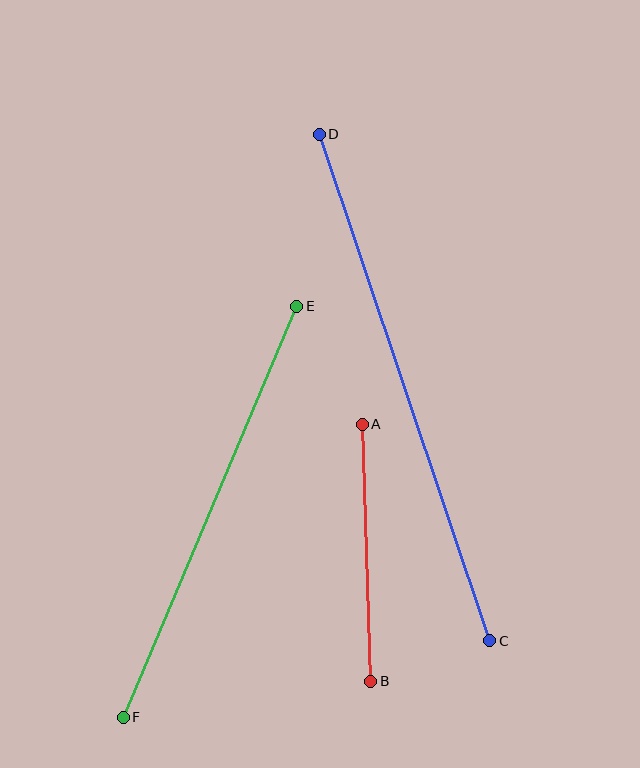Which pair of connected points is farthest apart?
Points C and D are farthest apart.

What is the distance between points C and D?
The distance is approximately 534 pixels.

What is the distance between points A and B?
The distance is approximately 257 pixels.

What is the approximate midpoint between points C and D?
The midpoint is at approximately (404, 387) pixels.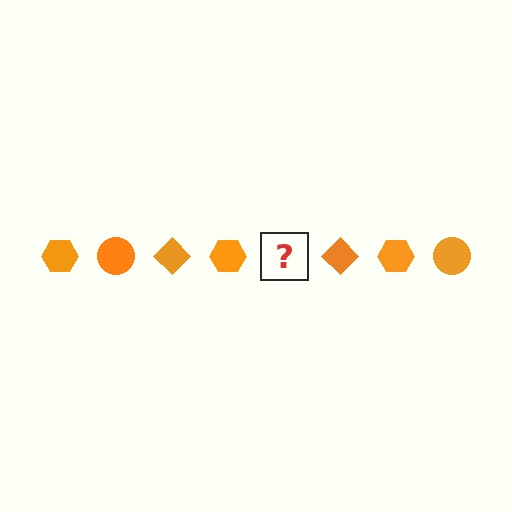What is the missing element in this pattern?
The missing element is an orange circle.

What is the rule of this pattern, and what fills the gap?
The rule is that the pattern cycles through hexagon, circle, diamond shapes in orange. The gap should be filled with an orange circle.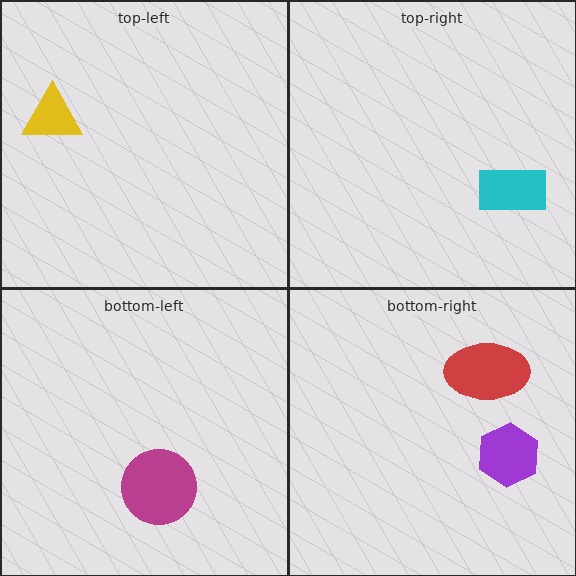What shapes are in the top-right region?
The cyan rectangle.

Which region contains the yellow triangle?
The top-left region.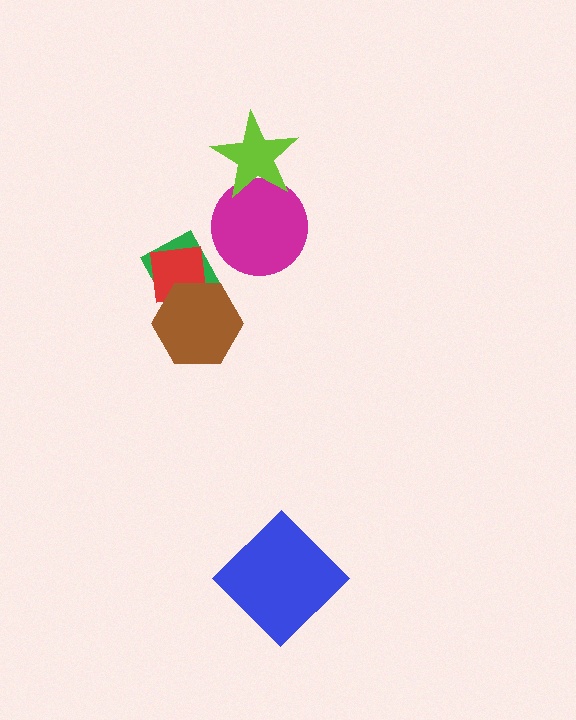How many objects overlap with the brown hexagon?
2 objects overlap with the brown hexagon.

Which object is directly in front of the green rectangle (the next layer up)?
The red square is directly in front of the green rectangle.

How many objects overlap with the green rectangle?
2 objects overlap with the green rectangle.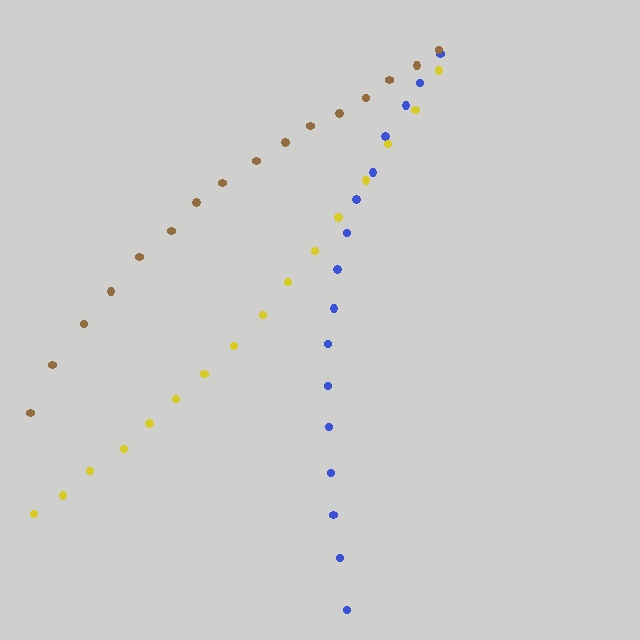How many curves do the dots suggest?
There are 3 distinct paths.